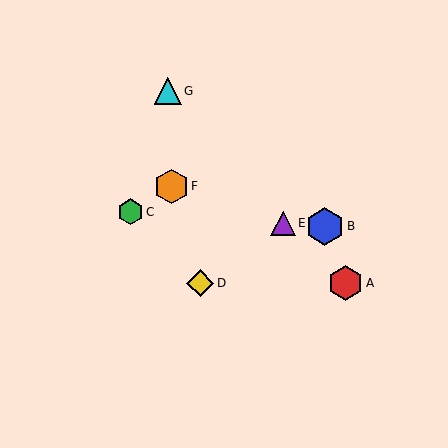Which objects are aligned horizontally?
Objects A, D are aligned horizontally.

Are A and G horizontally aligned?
No, A is at y≈283 and G is at y≈91.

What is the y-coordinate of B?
Object B is at y≈226.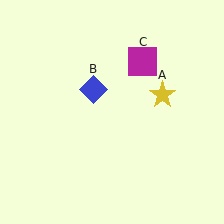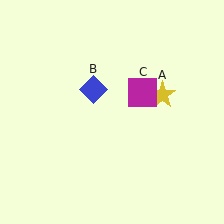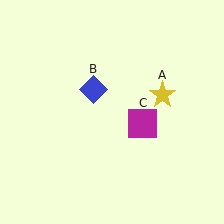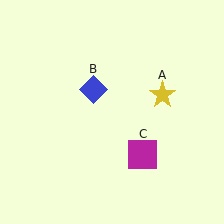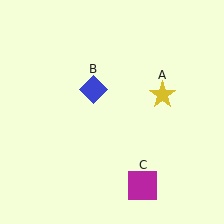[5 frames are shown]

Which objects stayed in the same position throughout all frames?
Yellow star (object A) and blue diamond (object B) remained stationary.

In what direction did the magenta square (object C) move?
The magenta square (object C) moved down.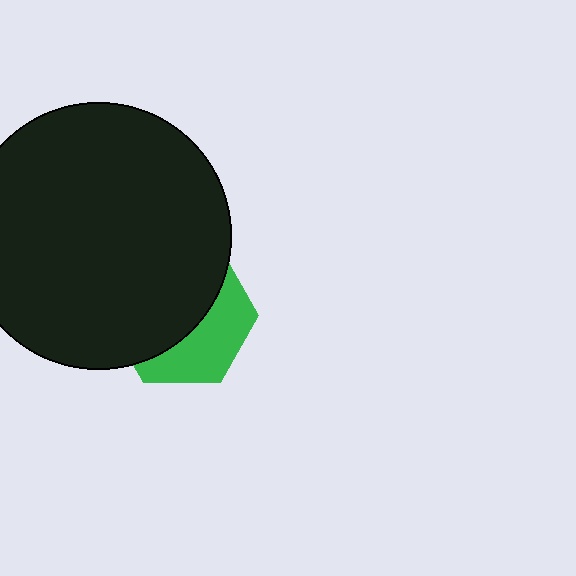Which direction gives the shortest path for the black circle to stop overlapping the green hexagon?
Moving toward the upper-left gives the shortest separation.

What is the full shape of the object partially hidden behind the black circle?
The partially hidden object is a green hexagon.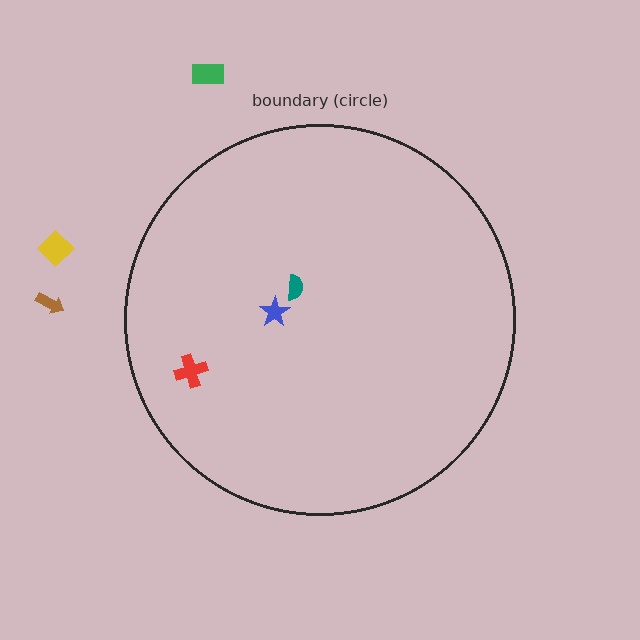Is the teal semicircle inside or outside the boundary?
Inside.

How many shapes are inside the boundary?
3 inside, 3 outside.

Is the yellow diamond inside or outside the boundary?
Outside.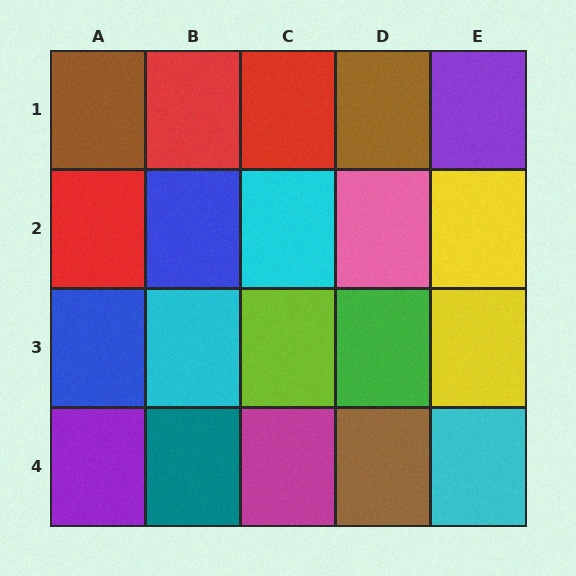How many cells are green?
1 cell is green.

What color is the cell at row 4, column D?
Brown.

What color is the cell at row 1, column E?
Purple.